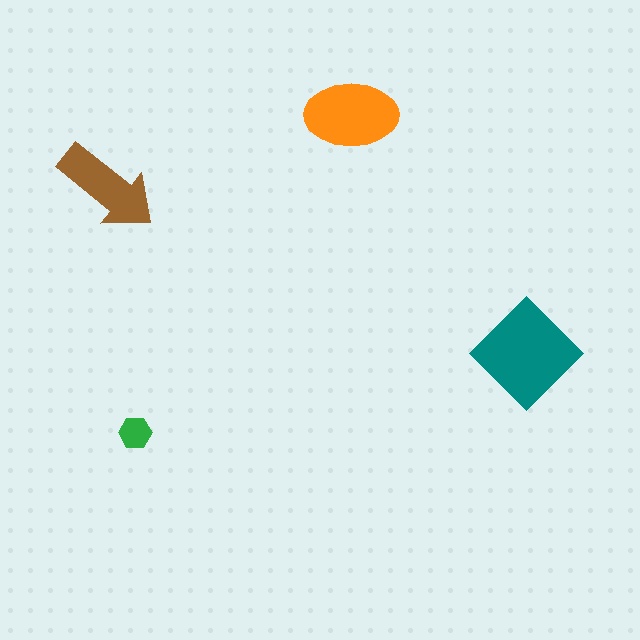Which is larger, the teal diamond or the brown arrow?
The teal diamond.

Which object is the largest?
The teal diamond.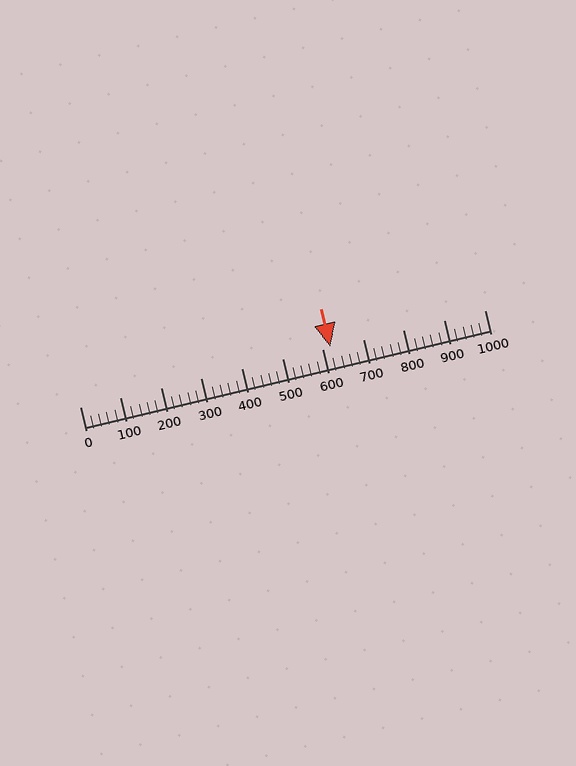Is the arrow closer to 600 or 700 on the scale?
The arrow is closer to 600.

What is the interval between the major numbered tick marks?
The major tick marks are spaced 100 units apart.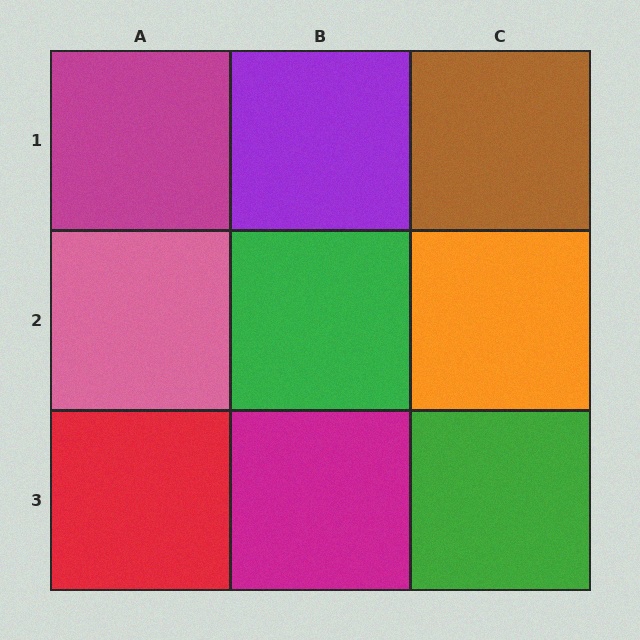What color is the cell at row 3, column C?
Green.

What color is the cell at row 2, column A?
Pink.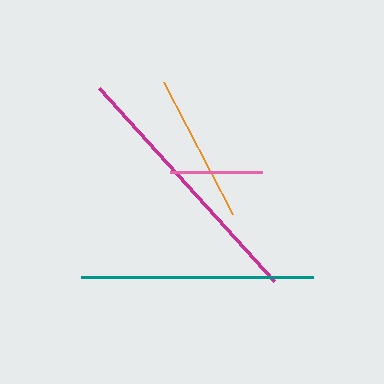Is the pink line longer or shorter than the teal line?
The teal line is longer than the pink line.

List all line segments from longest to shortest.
From longest to shortest: magenta, teal, orange, pink.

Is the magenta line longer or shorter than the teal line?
The magenta line is longer than the teal line.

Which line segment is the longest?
The magenta line is the longest at approximately 261 pixels.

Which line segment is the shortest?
The pink line is the shortest at approximately 92 pixels.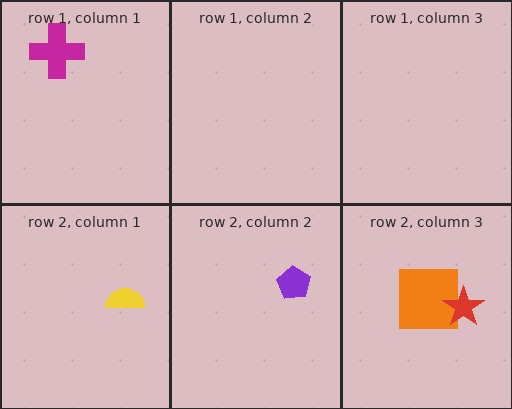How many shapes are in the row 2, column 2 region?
1.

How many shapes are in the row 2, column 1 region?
1.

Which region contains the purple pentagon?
The row 2, column 2 region.